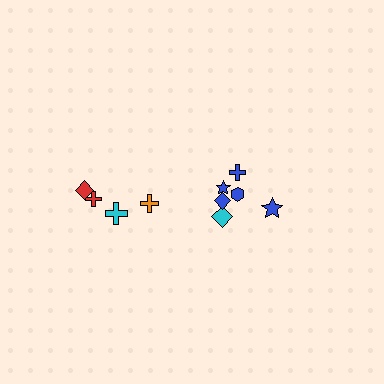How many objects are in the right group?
There are 6 objects.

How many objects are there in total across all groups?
There are 10 objects.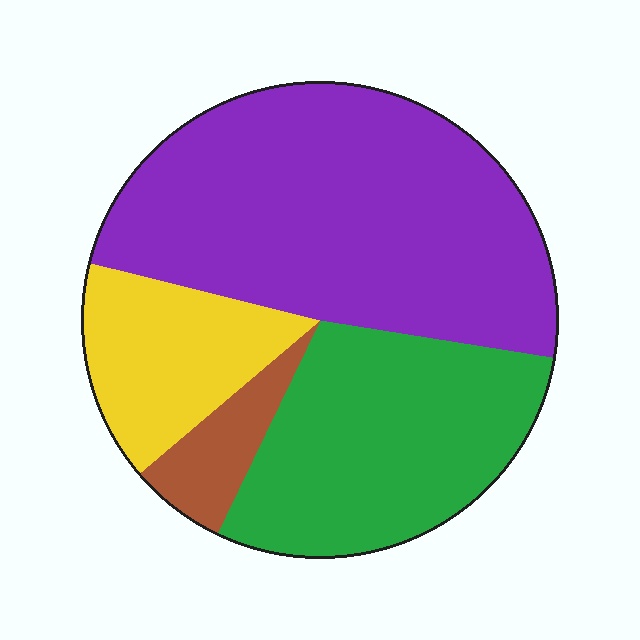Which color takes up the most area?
Purple, at roughly 50%.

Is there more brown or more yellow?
Yellow.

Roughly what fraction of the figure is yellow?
Yellow takes up less than a quarter of the figure.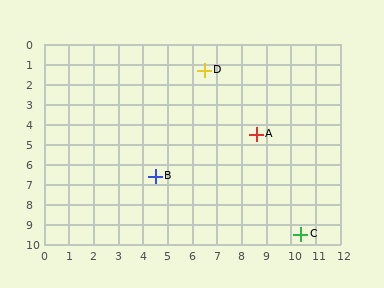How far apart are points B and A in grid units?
Points B and A are about 4.6 grid units apart.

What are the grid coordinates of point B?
Point B is at approximately (4.5, 6.6).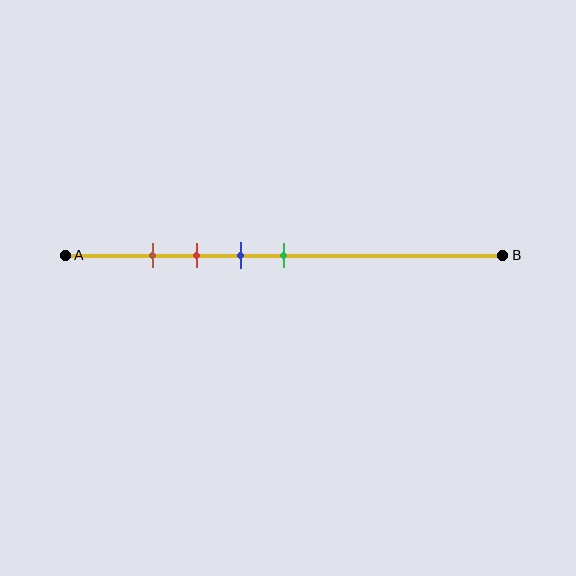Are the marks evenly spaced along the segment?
Yes, the marks are approximately evenly spaced.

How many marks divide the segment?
There are 4 marks dividing the segment.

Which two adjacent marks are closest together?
The brown and red marks are the closest adjacent pair.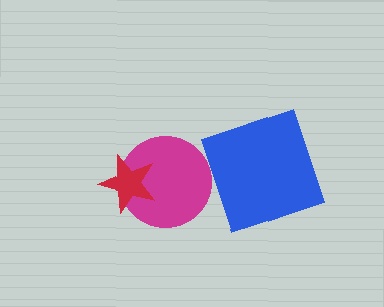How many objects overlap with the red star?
1 object overlaps with the red star.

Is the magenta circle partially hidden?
Yes, it is partially covered by another shape.